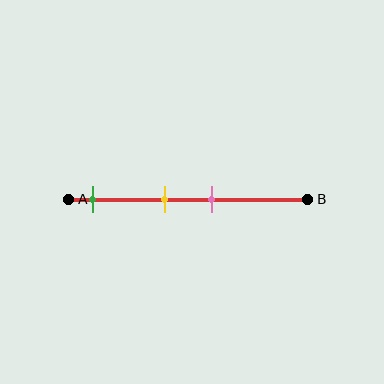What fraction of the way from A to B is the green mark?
The green mark is approximately 10% (0.1) of the way from A to B.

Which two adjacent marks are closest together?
The yellow and pink marks are the closest adjacent pair.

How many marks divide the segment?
There are 3 marks dividing the segment.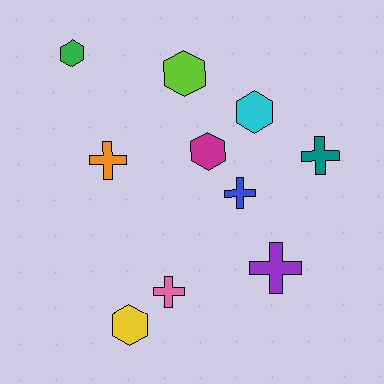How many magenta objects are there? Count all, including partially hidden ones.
There is 1 magenta object.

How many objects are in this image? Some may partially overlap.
There are 10 objects.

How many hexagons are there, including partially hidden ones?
There are 5 hexagons.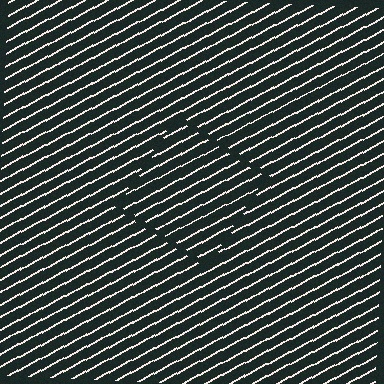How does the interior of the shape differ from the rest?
The interior of the shape contains the same grating, shifted by half a period — the contour is defined by the phase discontinuity where line-ends from the inner and outer gratings abut.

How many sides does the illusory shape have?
4 sides — the line-ends trace a square.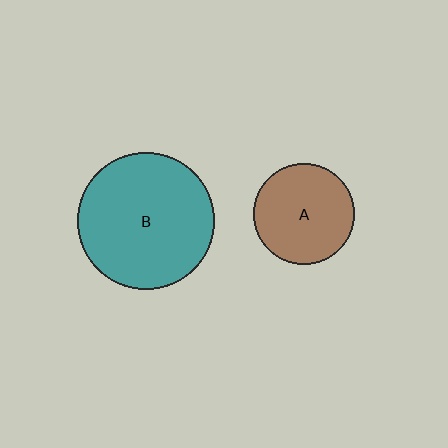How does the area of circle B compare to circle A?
Approximately 1.8 times.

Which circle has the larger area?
Circle B (teal).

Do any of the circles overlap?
No, none of the circles overlap.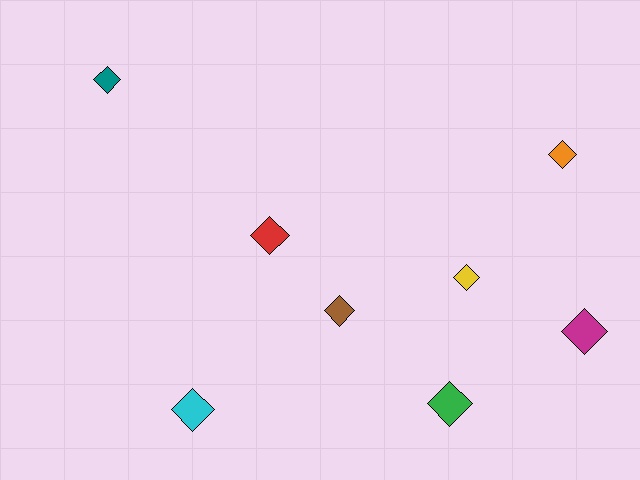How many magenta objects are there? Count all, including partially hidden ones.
There is 1 magenta object.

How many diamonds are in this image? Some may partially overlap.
There are 8 diamonds.